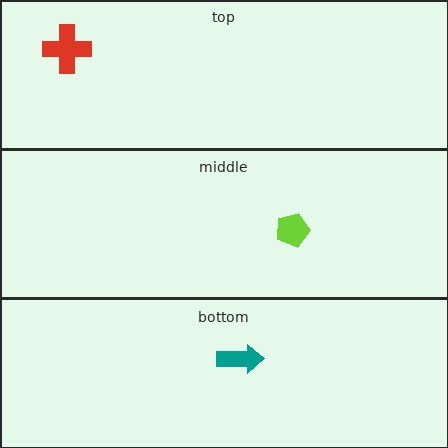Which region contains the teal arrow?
The bottom region.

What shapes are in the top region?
The red cross.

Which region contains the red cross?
The top region.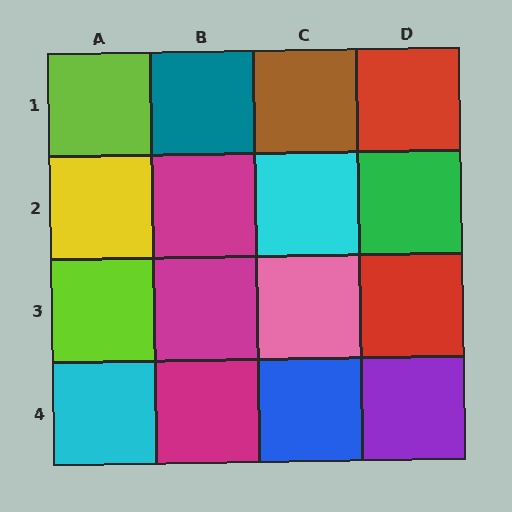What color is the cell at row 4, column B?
Magenta.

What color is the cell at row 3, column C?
Pink.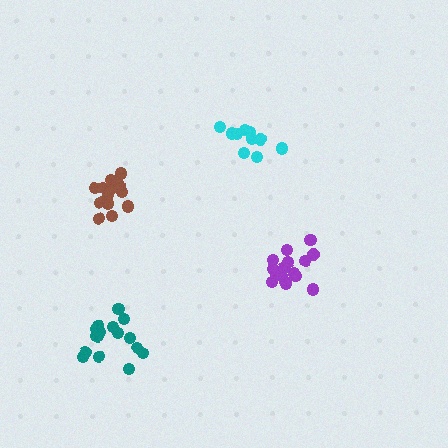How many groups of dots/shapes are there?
There are 4 groups.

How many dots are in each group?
Group 1: 16 dots, Group 2: 10 dots, Group 3: 16 dots, Group 4: 16 dots (58 total).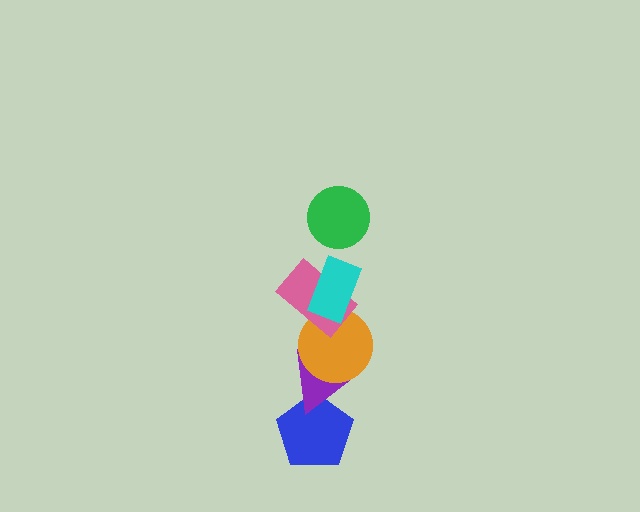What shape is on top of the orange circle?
The pink rectangle is on top of the orange circle.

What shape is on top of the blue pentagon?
The purple triangle is on top of the blue pentagon.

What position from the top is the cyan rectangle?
The cyan rectangle is 2nd from the top.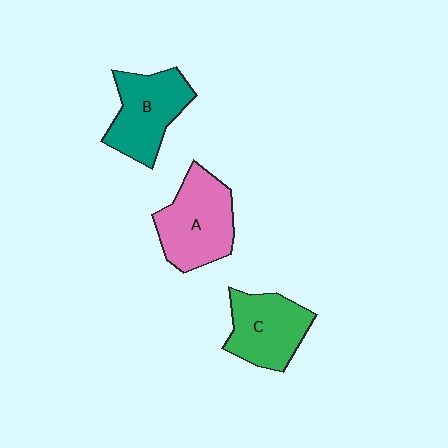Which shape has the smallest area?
Shape C (green).